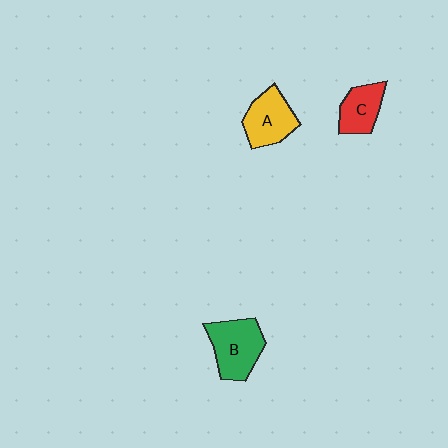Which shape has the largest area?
Shape B (green).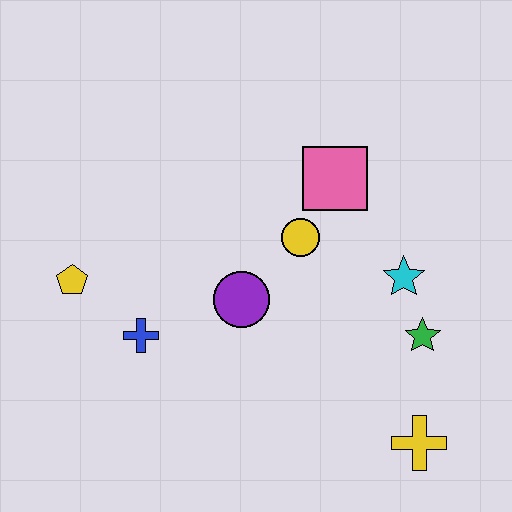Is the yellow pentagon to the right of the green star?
No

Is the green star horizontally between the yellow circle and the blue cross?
No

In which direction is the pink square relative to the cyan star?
The pink square is above the cyan star.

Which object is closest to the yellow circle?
The pink square is closest to the yellow circle.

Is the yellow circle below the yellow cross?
No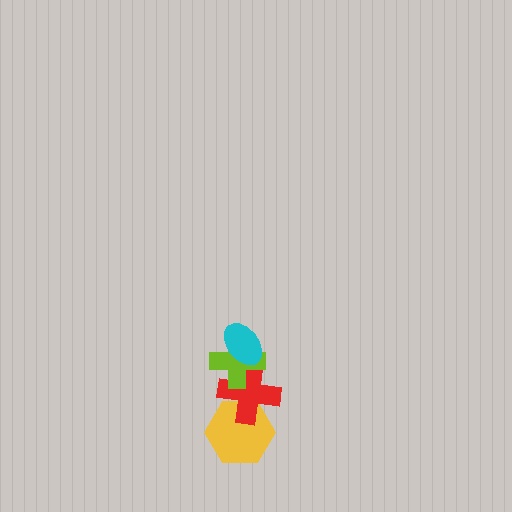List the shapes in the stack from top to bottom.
From top to bottom: the cyan ellipse, the lime cross, the red cross, the yellow hexagon.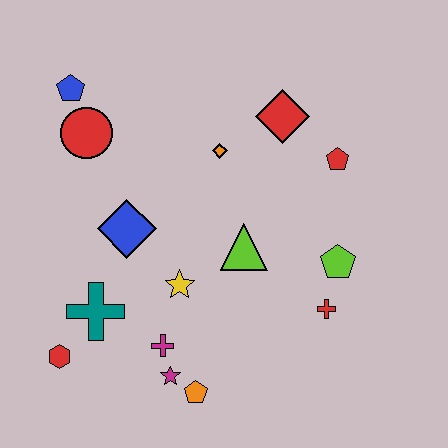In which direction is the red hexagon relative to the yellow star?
The red hexagon is to the left of the yellow star.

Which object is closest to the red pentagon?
The red diamond is closest to the red pentagon.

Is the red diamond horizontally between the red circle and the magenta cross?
No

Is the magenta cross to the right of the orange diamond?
No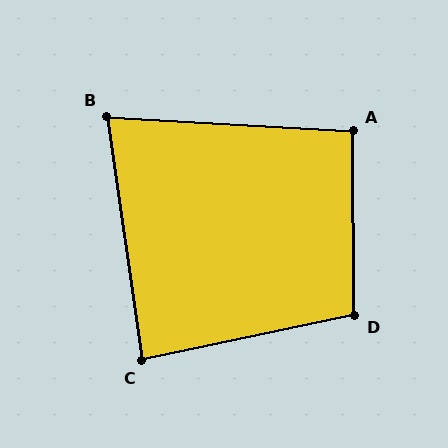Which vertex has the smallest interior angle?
B, at approximately 79 degrees.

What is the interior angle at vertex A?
Approximately 94 degrees (approximately right).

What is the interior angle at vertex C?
Approximately 86 degrees (approximately right).